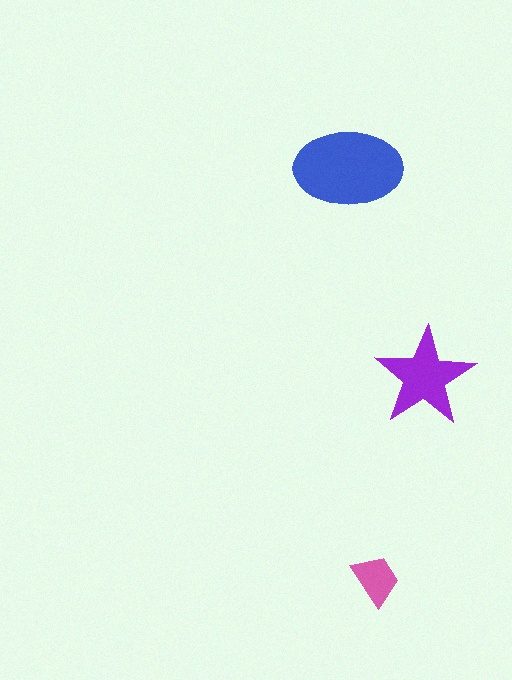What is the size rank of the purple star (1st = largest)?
2nd.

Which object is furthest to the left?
The blue ellipse is leftmost.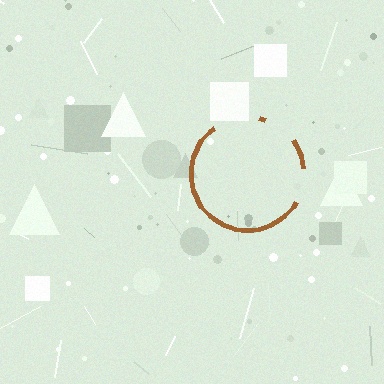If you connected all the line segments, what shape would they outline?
They would outline a circle.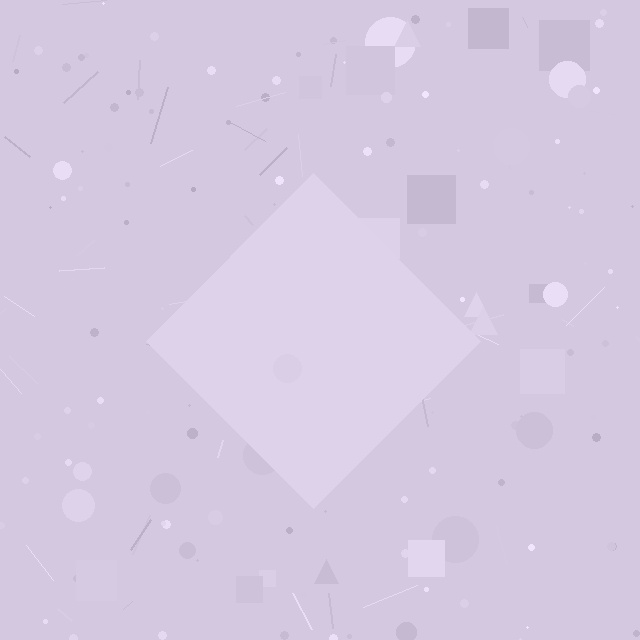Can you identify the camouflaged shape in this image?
The camouflaged shape is a diamond.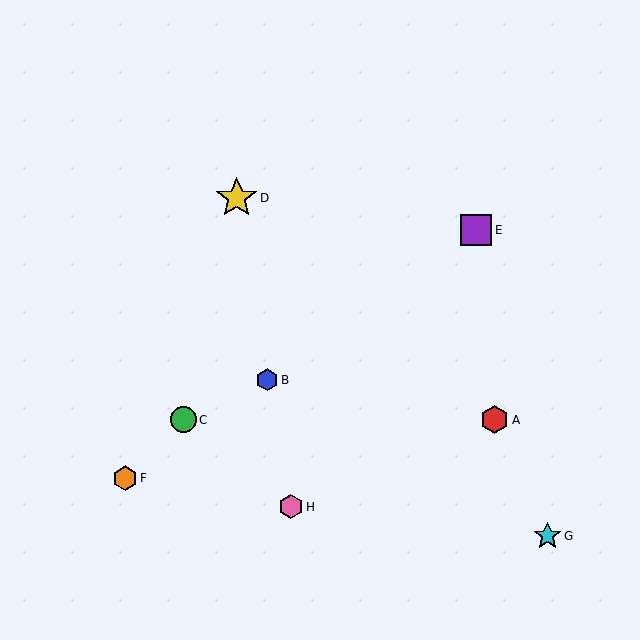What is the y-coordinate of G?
Object G is at y≈536.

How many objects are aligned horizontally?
2 objects (A, C) are aligned horizontally.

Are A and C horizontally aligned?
Yes, both are at y≈420.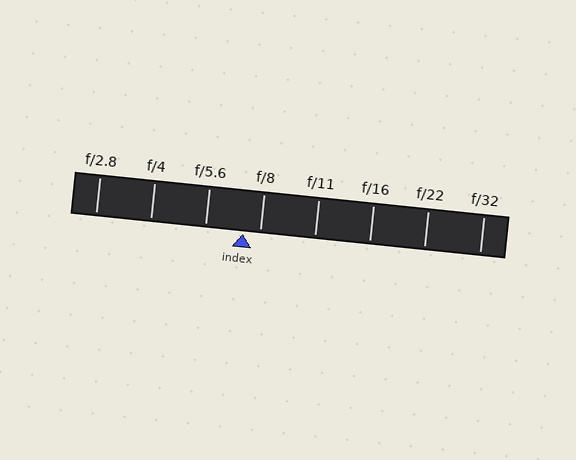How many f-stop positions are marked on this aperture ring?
There are 8 f-stop positions marked.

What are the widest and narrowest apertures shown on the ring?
The widest aperture shown is f/2.8 and the narrowest is f/32.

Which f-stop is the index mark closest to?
The index mark is closest to f/8.